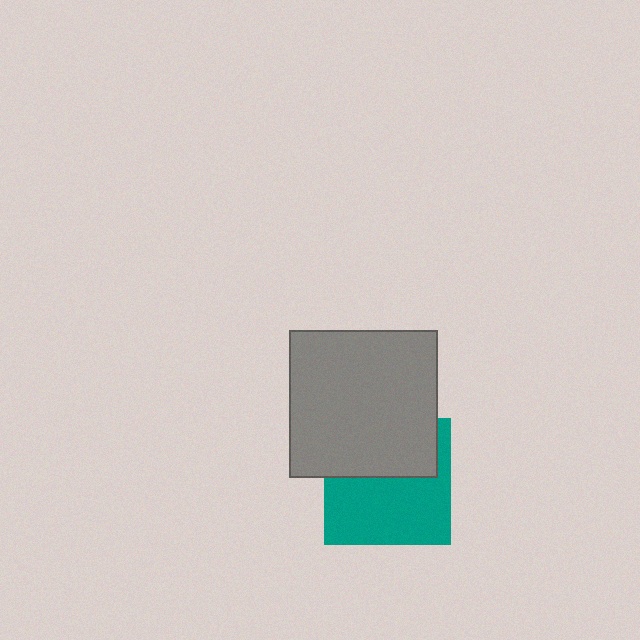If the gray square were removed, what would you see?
You would see the complete teal square.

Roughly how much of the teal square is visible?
About half of it is visible (roughly 58%).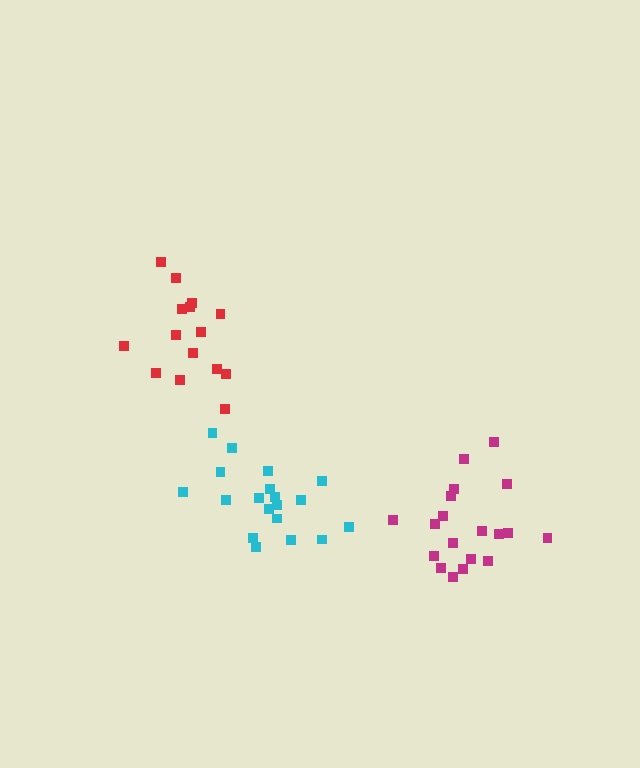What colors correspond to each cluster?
The clusters are colored: red, magenta, cyan.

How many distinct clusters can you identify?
There are 3 distinct clusters.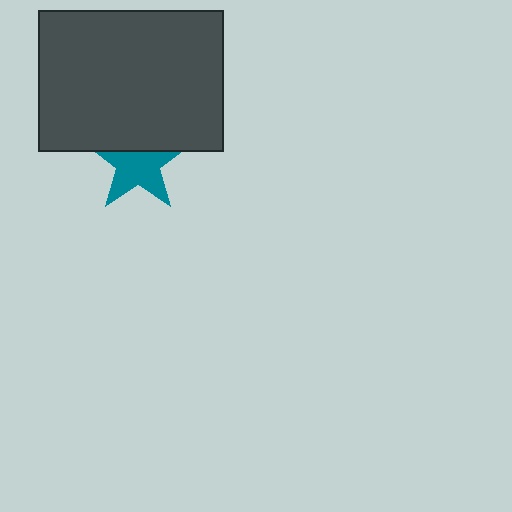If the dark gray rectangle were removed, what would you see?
You would see the complete teal star.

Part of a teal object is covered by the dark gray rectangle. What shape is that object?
It is a star.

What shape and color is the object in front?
The object in front is a dark gray rectangle.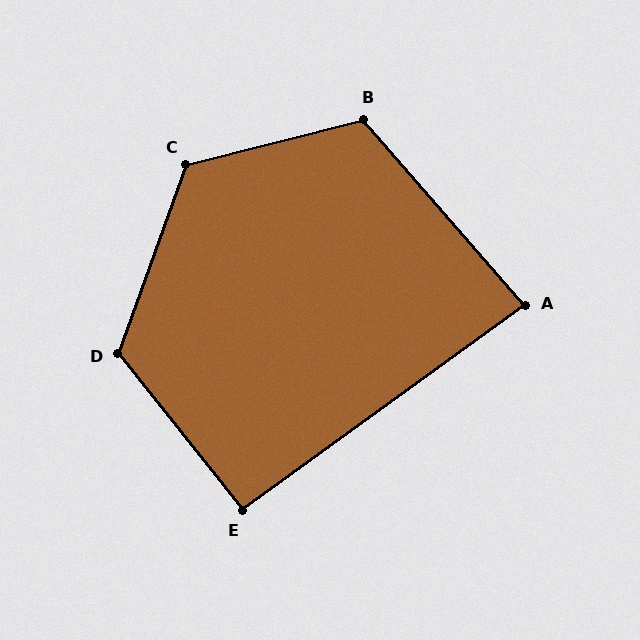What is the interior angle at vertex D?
Approximately 121 degrees (obtuse).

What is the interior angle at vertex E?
Approximately 93 degrees (approximately right).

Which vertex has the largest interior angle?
C, at approximately 124 degrees.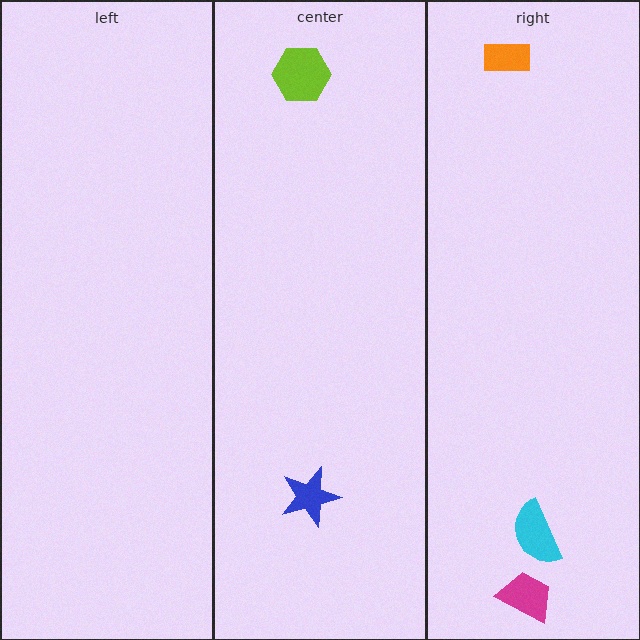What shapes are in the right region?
The magenta trapezoid, the cyan semicircle, the orange rectangle.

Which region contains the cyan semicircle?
The right region.